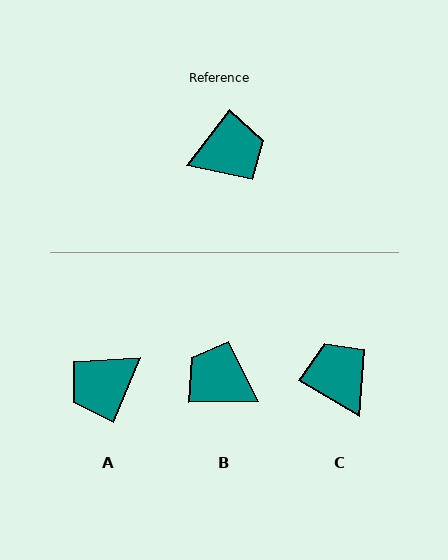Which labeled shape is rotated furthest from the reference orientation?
A, about 165 degrees away.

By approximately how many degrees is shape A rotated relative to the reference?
Approximately 165 degrees clockwise.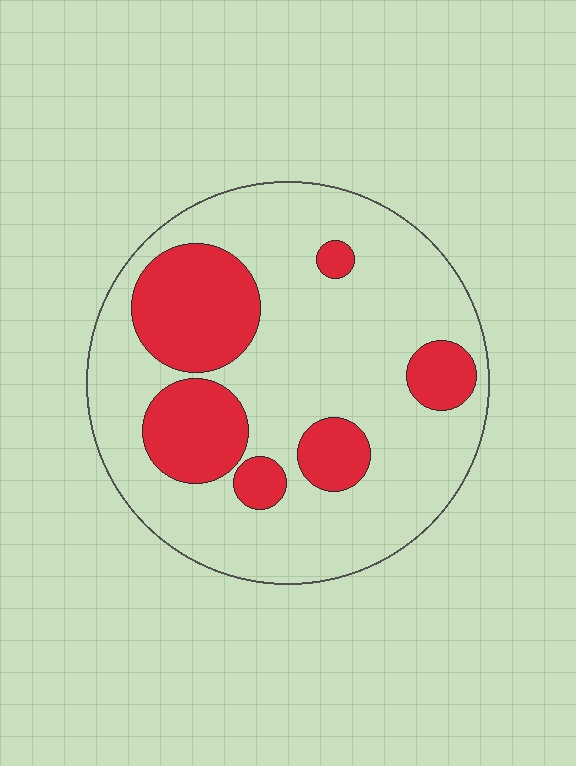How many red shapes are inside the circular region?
6.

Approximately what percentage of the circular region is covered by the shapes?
Approximately 25%.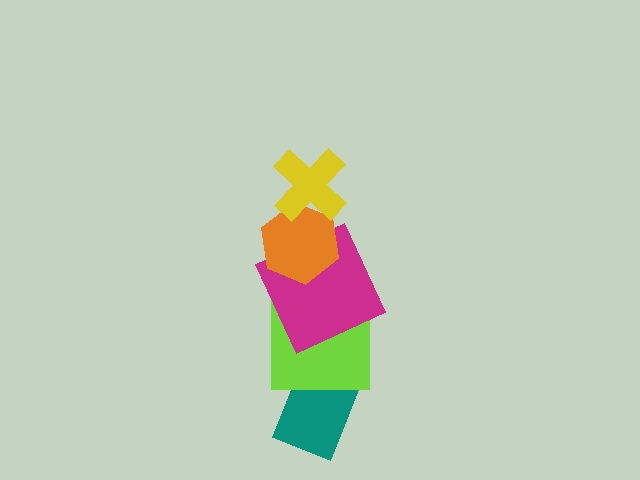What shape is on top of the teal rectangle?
The lime square is on top of the teal rectangle.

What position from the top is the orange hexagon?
The orange hexagon is 2nd from the top.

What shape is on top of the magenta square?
The orange hexagon is on top of the magenta square.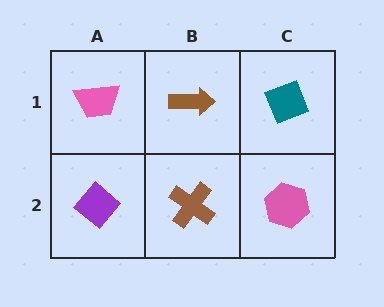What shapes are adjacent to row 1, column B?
A brown cross (row 2, column B), a pink trapezoid (row 1, column A), a teal diamond (row 1, column C).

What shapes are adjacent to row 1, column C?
A pink hexagon (row 2, column C), a brown arrow (row 1, column B).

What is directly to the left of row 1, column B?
A pink trapezoid.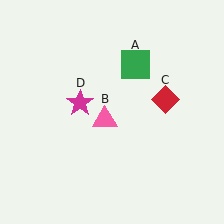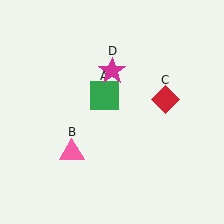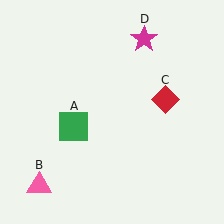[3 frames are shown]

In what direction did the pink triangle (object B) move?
The pink triangle (object B) moved down and to the left.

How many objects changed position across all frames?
3 objects changed position: green square (object A), pink triangle (object B), magenta star (object D).